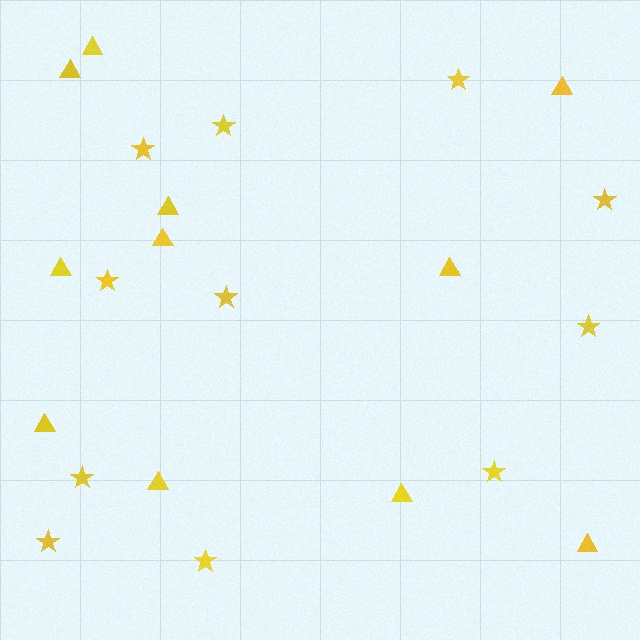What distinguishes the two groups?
There are 2 groups: one group of triangles (11) and one group of stars (11).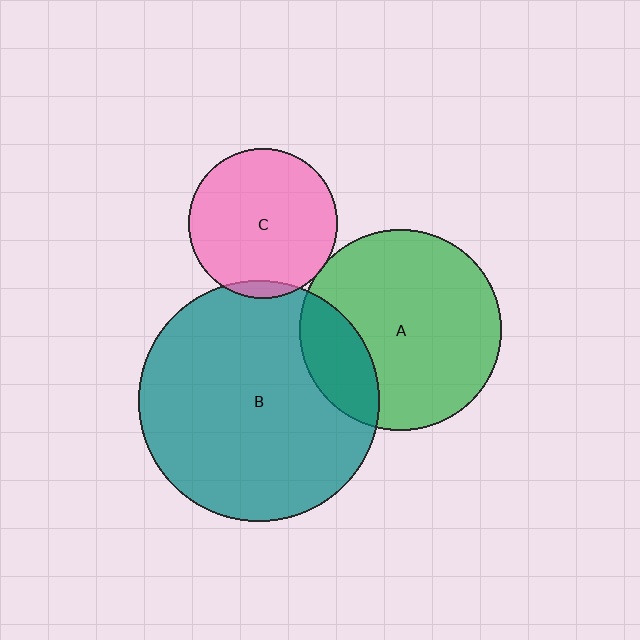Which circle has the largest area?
Circle B (teal).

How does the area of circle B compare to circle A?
Approximately 1.4 times.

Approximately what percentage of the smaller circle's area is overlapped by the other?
Approximately 5%.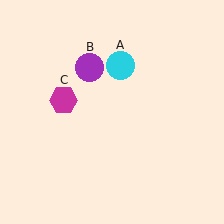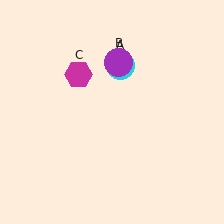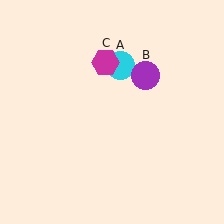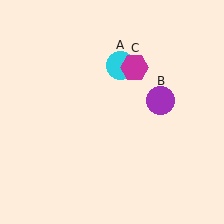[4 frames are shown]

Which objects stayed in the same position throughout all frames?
Cyan circle (object A) remained stationary.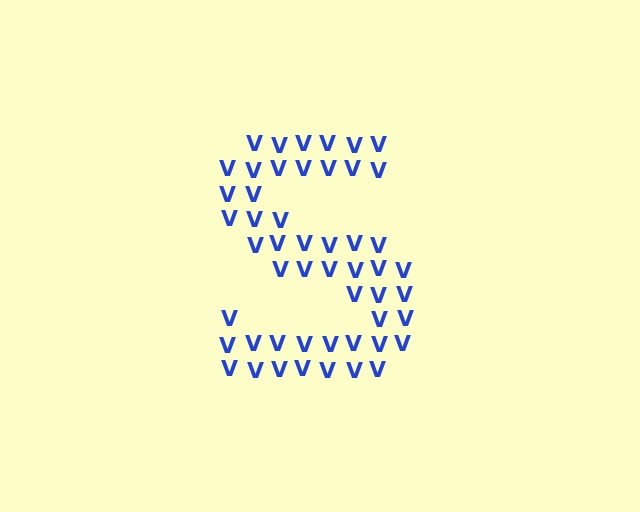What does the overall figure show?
The overall figure shows the letter S.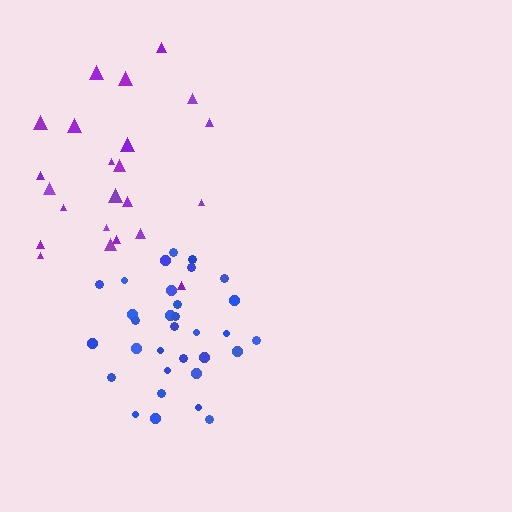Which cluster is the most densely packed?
Blue.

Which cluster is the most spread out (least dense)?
Purple.